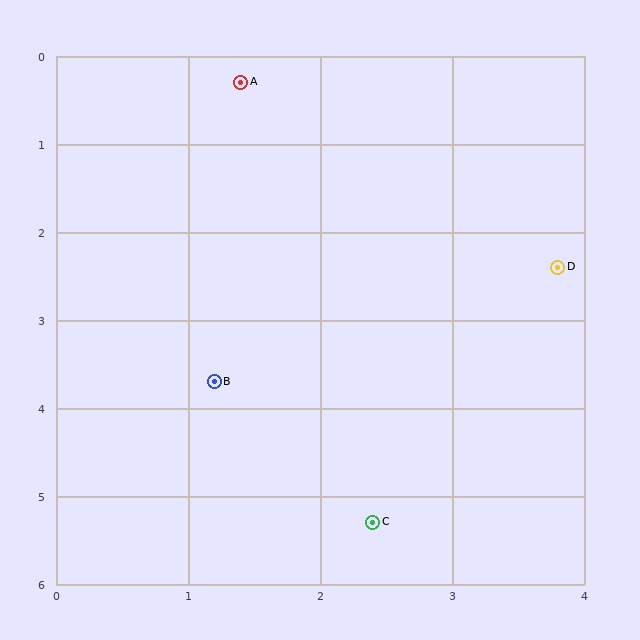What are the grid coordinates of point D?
Point D is at approximately (3.8, 2.4).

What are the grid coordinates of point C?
Point C is at approximately (2.4, 5.3).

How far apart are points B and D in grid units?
Points B and D are about 2.9 grid units apart.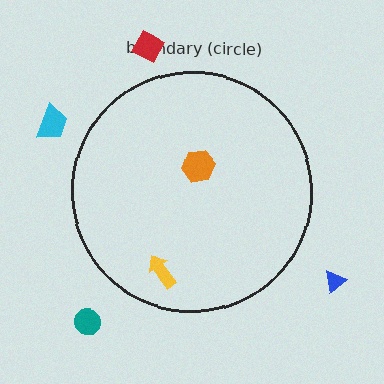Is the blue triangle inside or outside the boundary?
Outside.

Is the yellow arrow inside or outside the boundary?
Inside.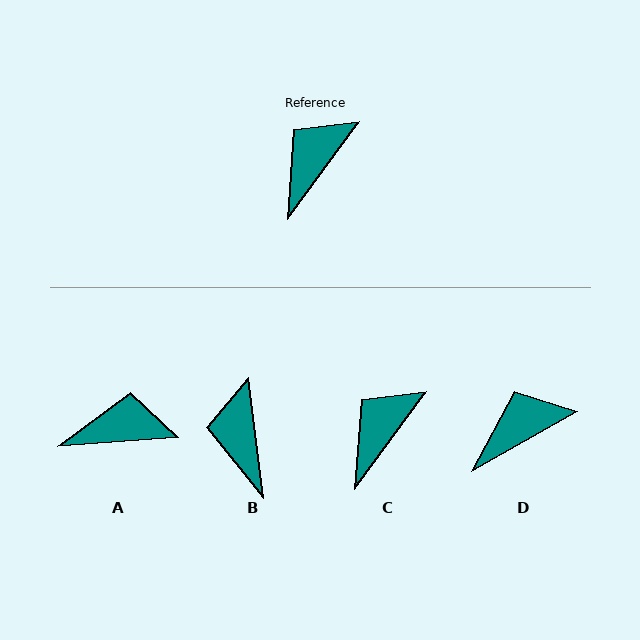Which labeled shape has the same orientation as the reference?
C.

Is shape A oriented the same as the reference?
No, it is off by about 49 degrees.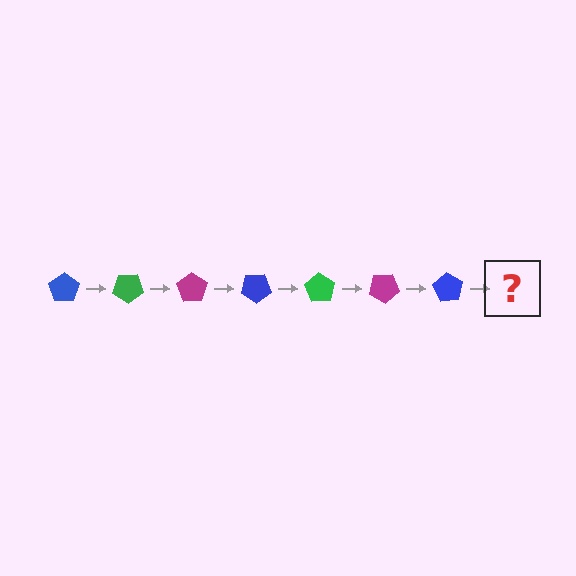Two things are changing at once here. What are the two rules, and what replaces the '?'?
The two rules are that it rotates 35 degrees each step and the color cycles through blue, green, and magenta. The '?' should be a green pentagon, rotated 245 degrees from the start.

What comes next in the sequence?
The next element should be a green pentagon, rotated 245 degrees from the start.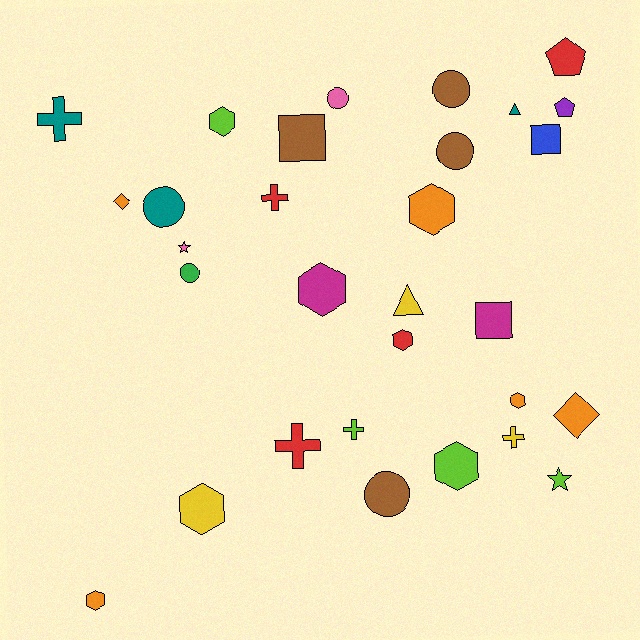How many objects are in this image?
There are 30 objects.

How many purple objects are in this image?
There is 1 purple object.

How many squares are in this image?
There are 3 squares.